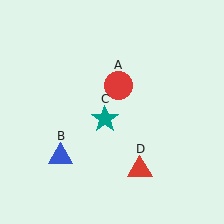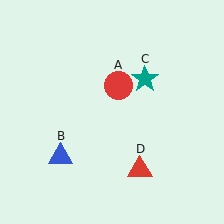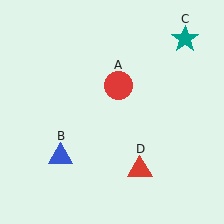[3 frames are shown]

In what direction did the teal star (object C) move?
The teal star (object C) moved up and to the right.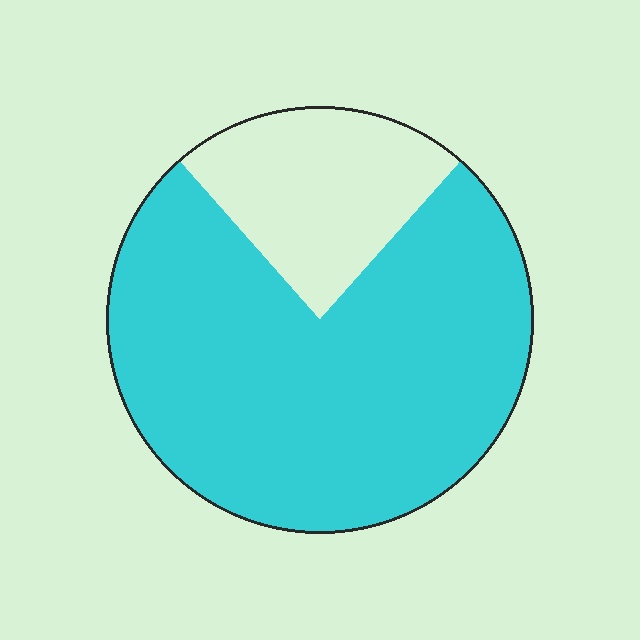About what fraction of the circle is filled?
About three quarters (3/4).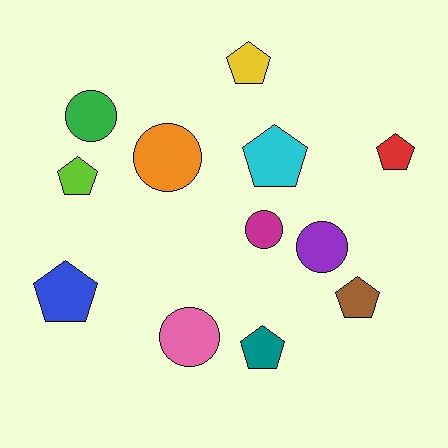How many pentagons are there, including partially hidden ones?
There are 7 pentagons.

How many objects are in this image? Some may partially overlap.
There are 12 objects.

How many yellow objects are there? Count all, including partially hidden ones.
There is 1 yellow object.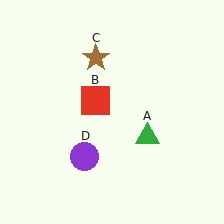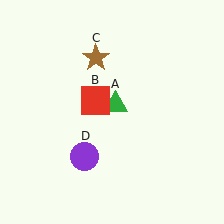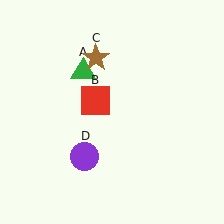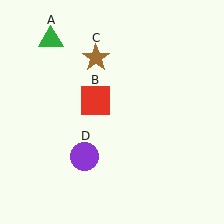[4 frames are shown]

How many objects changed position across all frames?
1 object changed position: green triangle (object A).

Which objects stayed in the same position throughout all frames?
Red square (object B) and brown star (object C) and purple circle (object D) remained stationary.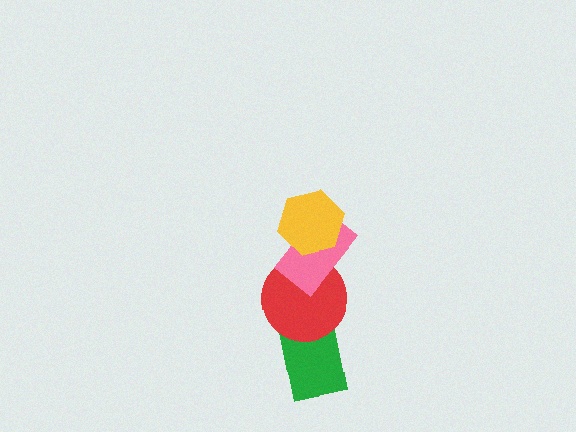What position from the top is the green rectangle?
The green rectangle is 4th from the top.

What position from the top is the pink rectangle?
The pink rectangle is 2nd from the top.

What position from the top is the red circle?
The red circle is 3rd from the top.